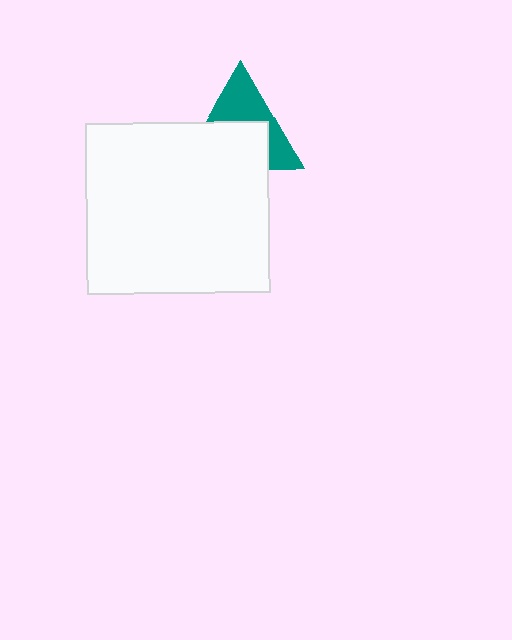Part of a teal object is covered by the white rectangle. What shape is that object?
It is a triangle.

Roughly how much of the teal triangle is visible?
About half of it is visible (roughly 47%).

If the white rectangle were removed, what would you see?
You would see the complete teal triangle.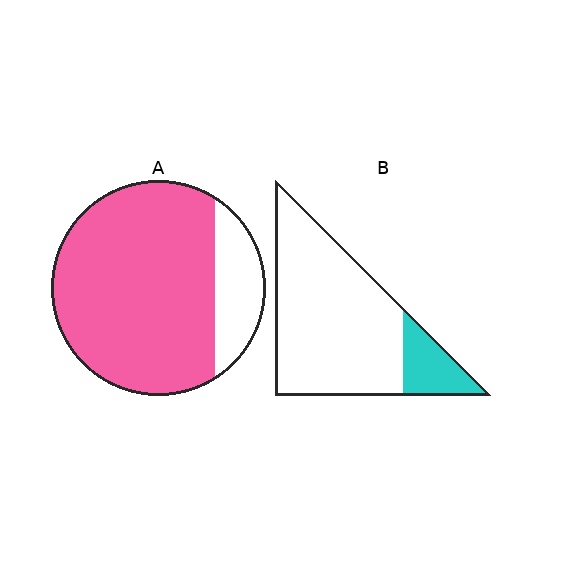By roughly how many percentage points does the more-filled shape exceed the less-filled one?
By roughly 65 percentage points (A over B).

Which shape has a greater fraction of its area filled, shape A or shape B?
Shape A.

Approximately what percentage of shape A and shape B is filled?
A is approximately 80% and B is approximately 15%.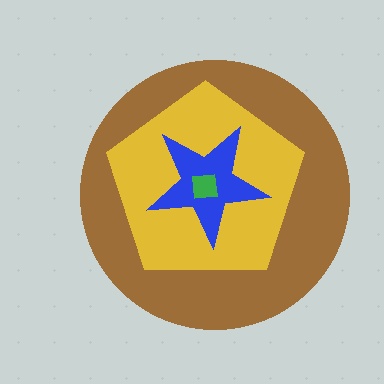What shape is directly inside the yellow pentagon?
The blue star.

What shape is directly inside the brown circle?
The yellow pentagon.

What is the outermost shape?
The brown circle.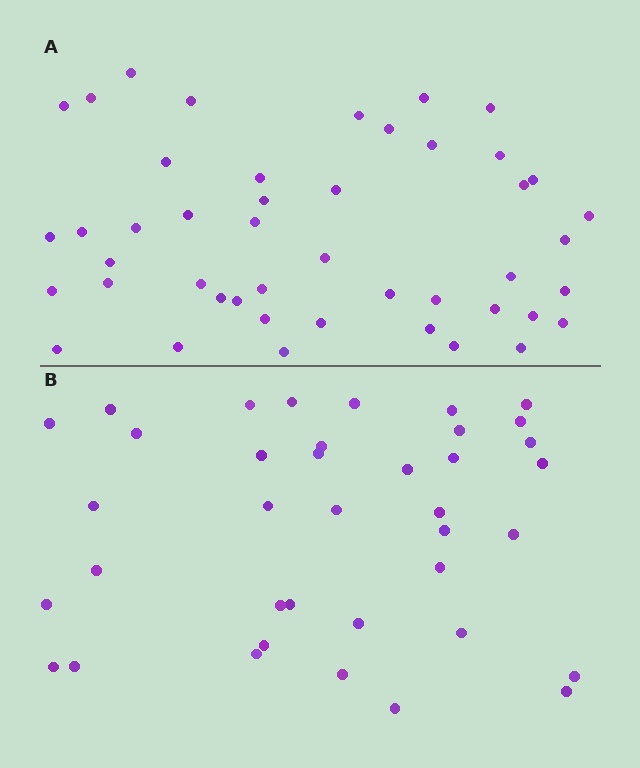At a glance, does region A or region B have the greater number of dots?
Region A (the top region) has more dots.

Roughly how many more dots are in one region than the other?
Region A has roughly 8 or so more dots than region B.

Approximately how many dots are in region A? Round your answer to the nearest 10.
About 50 dots. (The exact count is 46, which rounds to 50.)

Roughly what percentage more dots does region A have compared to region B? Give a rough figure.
About 20% more.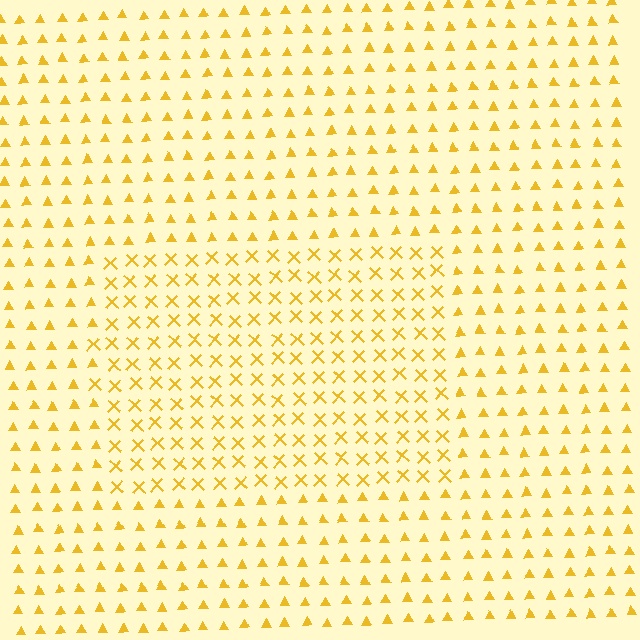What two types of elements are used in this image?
The image uses X marks inside the rectangle region and triangles outside it.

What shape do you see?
I see a rectangle.